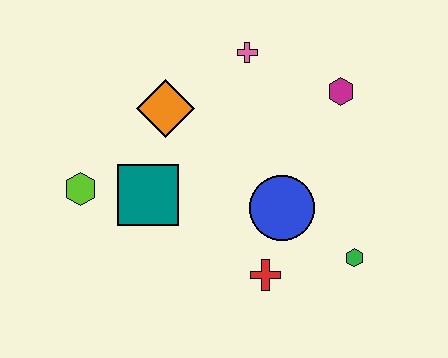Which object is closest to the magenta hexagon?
The pink cross is closest to the magenta hexagon.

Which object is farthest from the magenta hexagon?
The lime hexagon is farthest from the magenta hexagon.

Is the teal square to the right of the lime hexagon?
Yes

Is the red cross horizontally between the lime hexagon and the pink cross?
No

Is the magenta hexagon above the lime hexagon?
Yes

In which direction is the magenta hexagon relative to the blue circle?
The magenta hexagon is above the blue circle.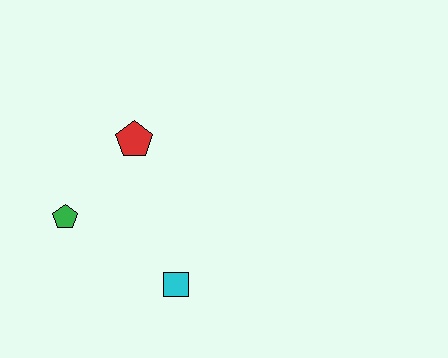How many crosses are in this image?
There are no crosses.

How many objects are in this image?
There are 3 objects.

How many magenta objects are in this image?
There are no magenta objects.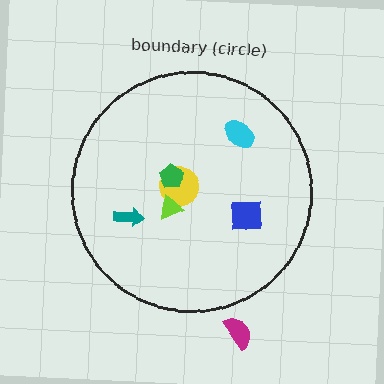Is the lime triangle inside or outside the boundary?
Inside.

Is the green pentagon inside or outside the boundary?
Inside.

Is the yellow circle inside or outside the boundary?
Inside.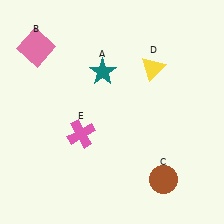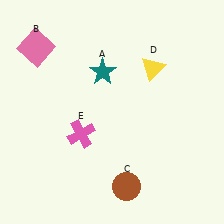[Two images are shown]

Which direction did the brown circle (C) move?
The brown circle (C) moved left.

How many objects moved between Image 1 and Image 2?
1 object moved between the two images.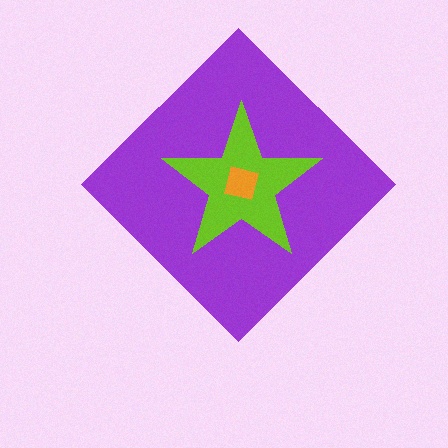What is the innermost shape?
The orange square.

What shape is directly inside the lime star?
The orange square.